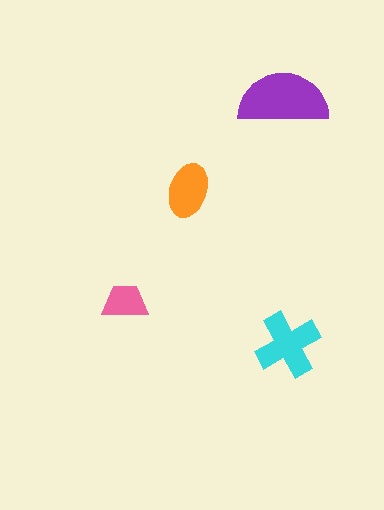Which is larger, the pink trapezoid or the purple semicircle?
The purple semicircle.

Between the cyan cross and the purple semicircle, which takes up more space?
The purple semicircle.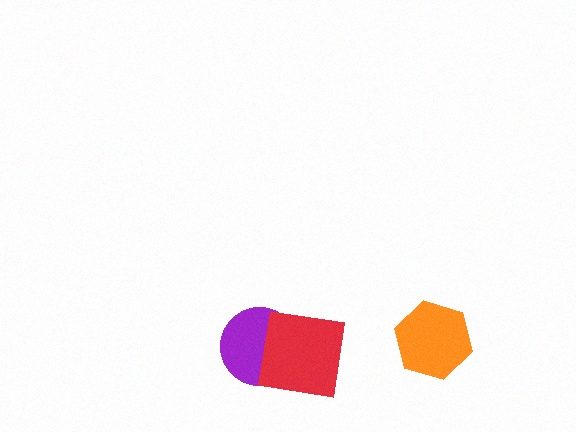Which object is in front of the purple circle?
The red square is in front of the purple circle.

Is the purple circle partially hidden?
Yes, it is partially covered by another shape.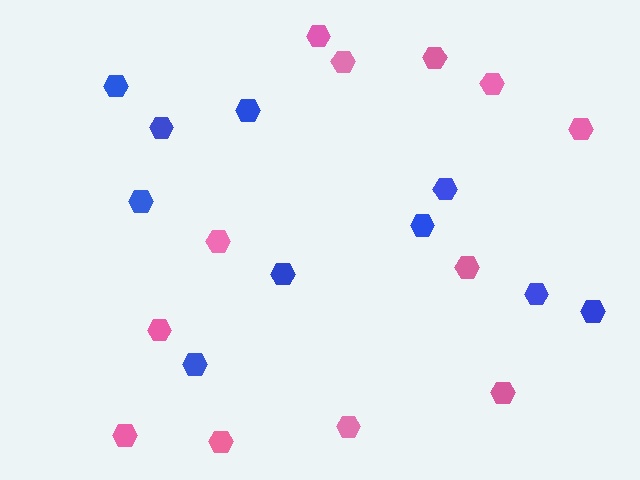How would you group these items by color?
There are 2 groups: one group of blue hexagons (10) and one group of pink hexagons (12).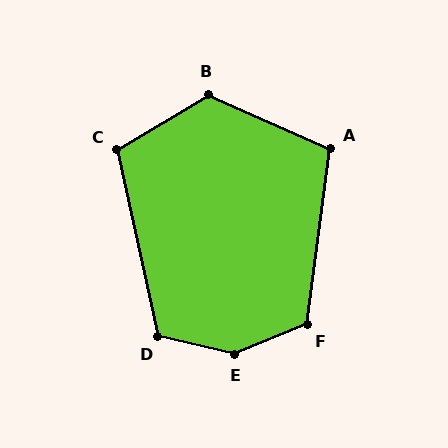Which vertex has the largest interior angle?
E, at approximately 145 degrees.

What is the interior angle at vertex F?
Approximately 120 degrees (obtuse).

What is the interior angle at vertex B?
Approximately 125 degrees (obtuse).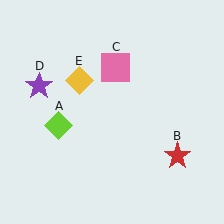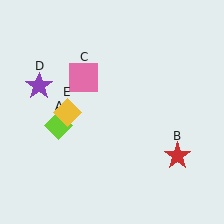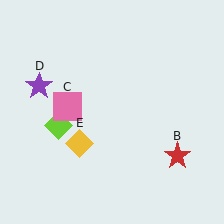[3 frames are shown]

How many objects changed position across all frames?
2 objects changed position: pink square (object C), yellow diamond (object E).